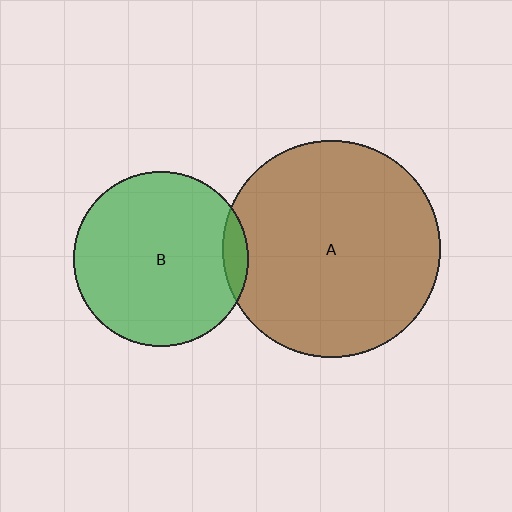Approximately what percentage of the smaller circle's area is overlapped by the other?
Approximately 5%.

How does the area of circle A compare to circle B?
Approximately 1.5 times.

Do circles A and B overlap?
Yes.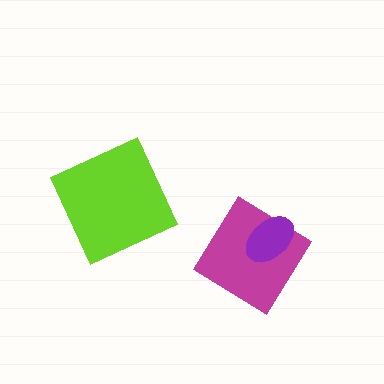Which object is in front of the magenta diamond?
The purple ellipse is in front of the magenta diamond.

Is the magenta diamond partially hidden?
Yes, it is partially covered by another shape.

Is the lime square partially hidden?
No, no other shape covers it.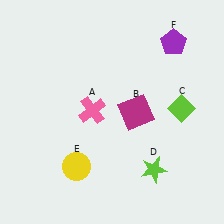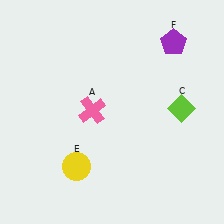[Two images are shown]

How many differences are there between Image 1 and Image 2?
There are 2 differences between the two images.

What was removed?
The magenta square (B), the lime star (D) were removed in Image 2.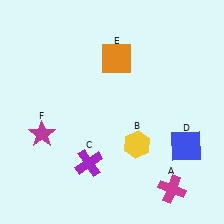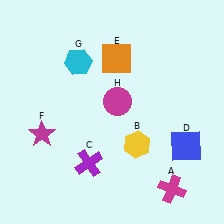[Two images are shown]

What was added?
A cyan hexagon (G), a magenta circle (H) were added in Image 2.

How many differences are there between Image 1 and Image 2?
There are 2 differences between the two images.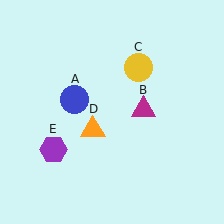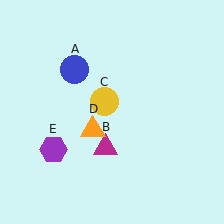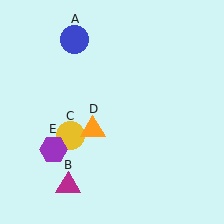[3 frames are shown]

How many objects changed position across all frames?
3 objects changed position: blue circle (object A), magenta triangle (object B), yellow circle (object C).